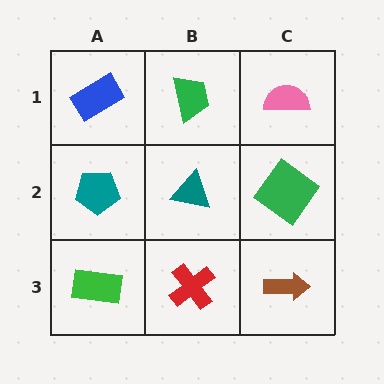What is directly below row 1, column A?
A teal pentagon.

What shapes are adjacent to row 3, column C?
A green diamond (row 2, column C), a red cross (row 3, column B).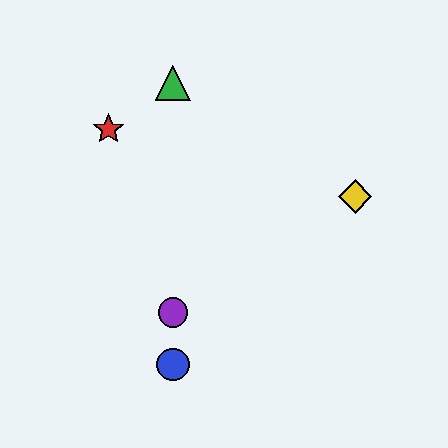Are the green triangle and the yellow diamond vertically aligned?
No, the green triangle is at x≈173 and the yellow diamond is at x≈355.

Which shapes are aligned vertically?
The blue circle, the green triangle, the purple circle are aligned vertically.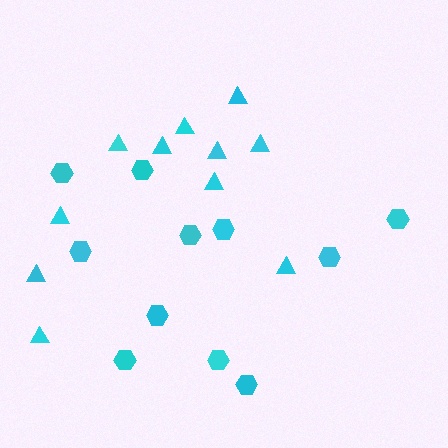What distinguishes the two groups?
There are 2 groups: one group of hexagons (11) and one group of triangles (11).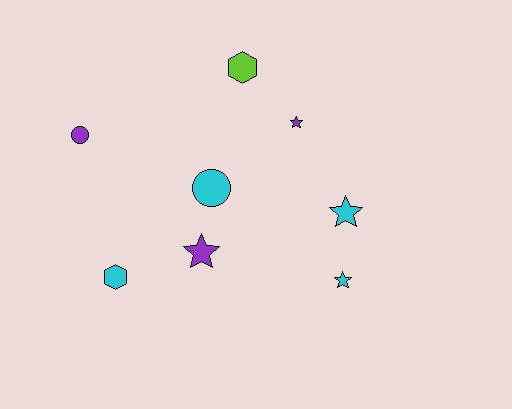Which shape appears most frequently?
Star, with 4 objects.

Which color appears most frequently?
Cyan, with 4 objects.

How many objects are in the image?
There are 8 objects.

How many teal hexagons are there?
There are no teal hexagons.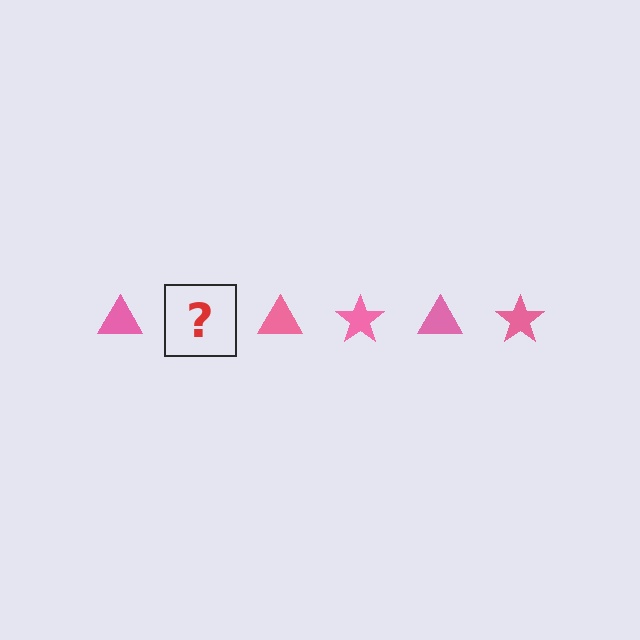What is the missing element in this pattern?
The missing element is a pink star.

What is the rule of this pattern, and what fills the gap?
The rule is that the pattern cycles through triangle, star shapes in pink. The gap should be filled with a pink star.